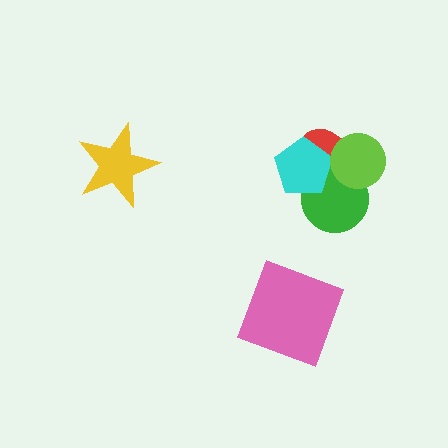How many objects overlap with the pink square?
0 objects overlap with the pink square.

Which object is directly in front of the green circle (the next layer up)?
The cyan pentagon is directly in front of the green circle.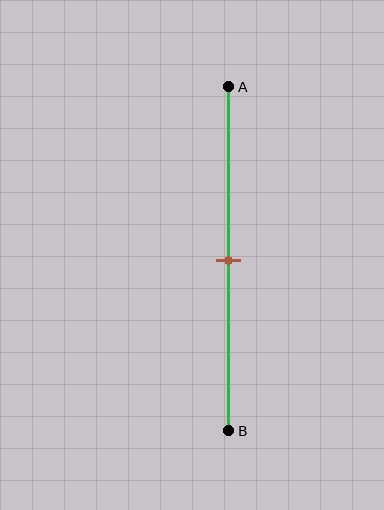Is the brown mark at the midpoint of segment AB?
Yes, the mark is approximately at the midpoint.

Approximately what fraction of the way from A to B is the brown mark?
The brown mark is approximately 50% of the way from A to B.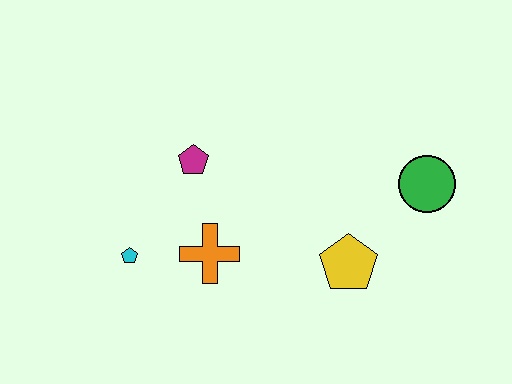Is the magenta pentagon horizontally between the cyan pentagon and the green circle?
Yes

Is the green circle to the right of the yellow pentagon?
Yes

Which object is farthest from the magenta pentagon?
The green circle is farthest from the magenta pentagon.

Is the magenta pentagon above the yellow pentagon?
Yes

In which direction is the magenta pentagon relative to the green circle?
The magenta pentagon is to the left of the green circle.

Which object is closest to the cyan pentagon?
The orange cross is closest to the cyan pentagon.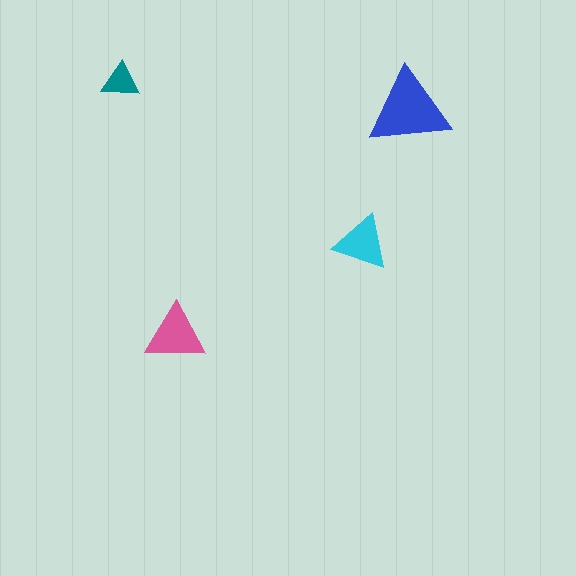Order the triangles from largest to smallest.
the blue one, the pink one, the cyan one, the teal one.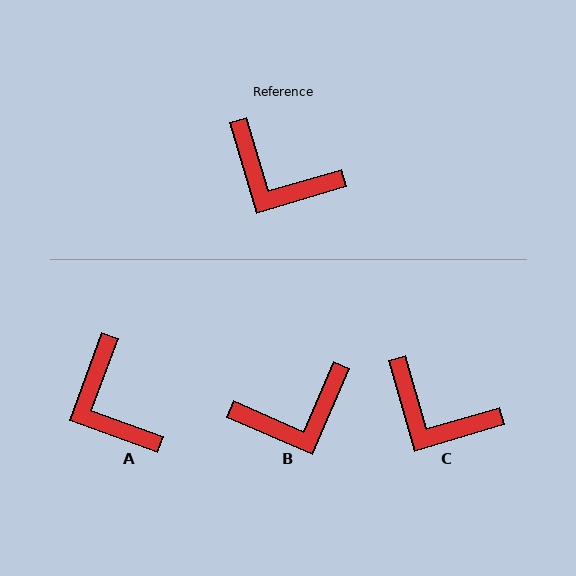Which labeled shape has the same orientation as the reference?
C.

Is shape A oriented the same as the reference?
No, it is off by about 36 degrees.